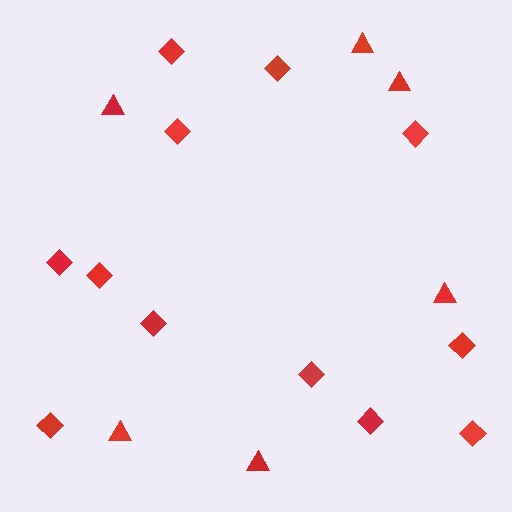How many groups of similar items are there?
There are 2 groups: one group of triangles (6) and one group of diamonds (12).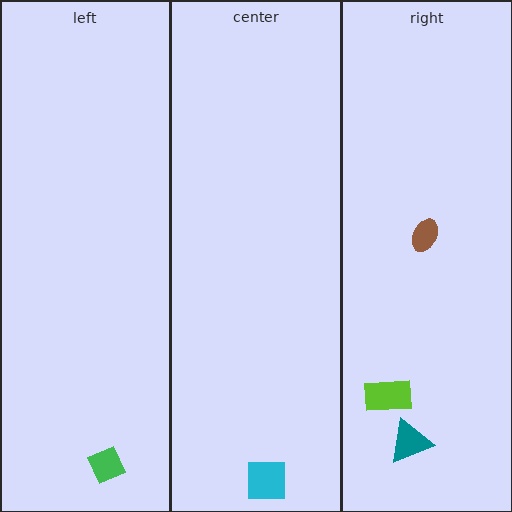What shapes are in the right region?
The teal triangle, the brown ellipse, the lime rectangle.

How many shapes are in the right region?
3.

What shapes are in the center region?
The cyan square.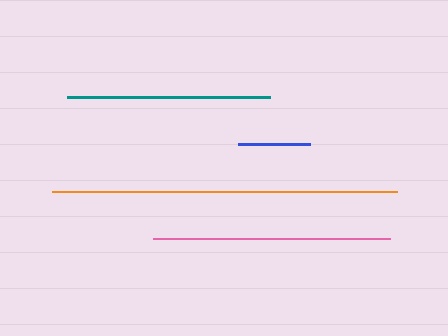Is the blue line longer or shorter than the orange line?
The orange line is longer than the blue line.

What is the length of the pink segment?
The pink segment is approximately 238 pixels long.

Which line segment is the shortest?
The blue line is the shortest at approximately 72 pixels.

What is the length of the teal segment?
The teal segment is approximately 203 pixels long.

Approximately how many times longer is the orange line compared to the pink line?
The orange line is approximately 1.5 times the length of the pink line.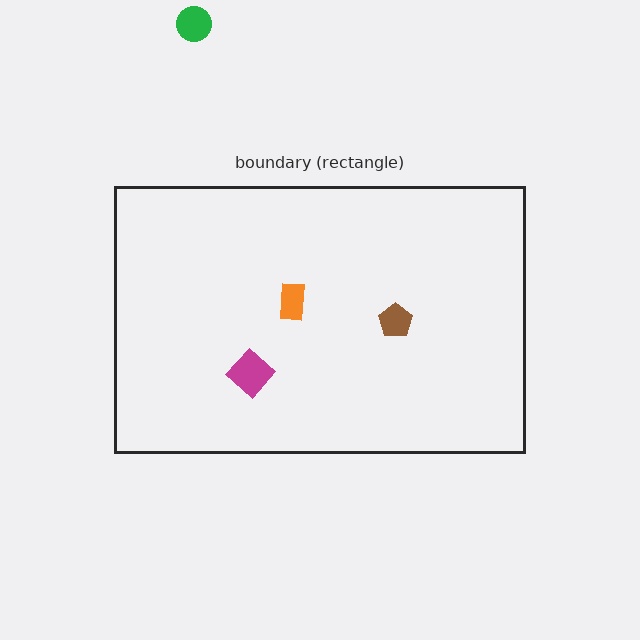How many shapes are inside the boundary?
3 inside, 1 outside.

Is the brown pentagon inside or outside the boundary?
Inside.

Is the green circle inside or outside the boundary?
Outside.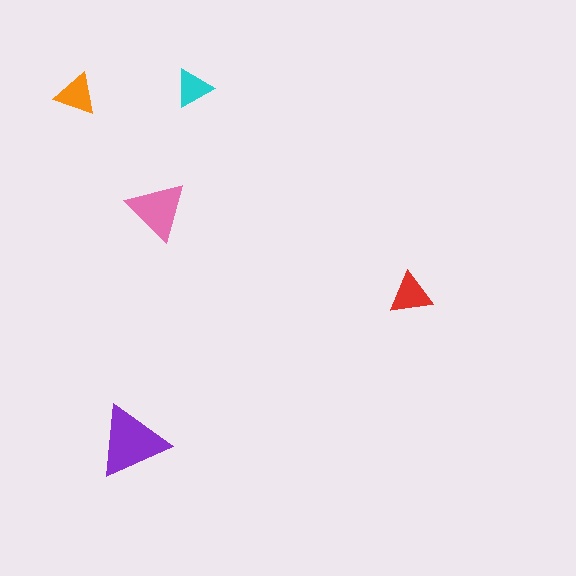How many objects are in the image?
There are 5 objects in the image.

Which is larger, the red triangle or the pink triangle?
The pink one.